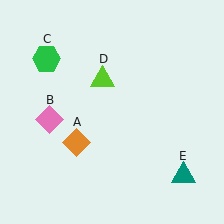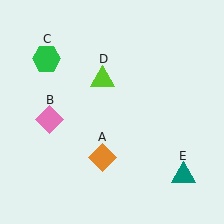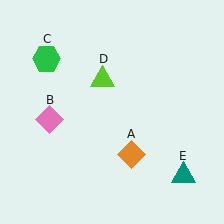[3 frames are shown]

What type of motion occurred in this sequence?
The orange diamond (object A) rotated counterclockwise around the center of the scene.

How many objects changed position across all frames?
1 object changed position: orange diamond (object A).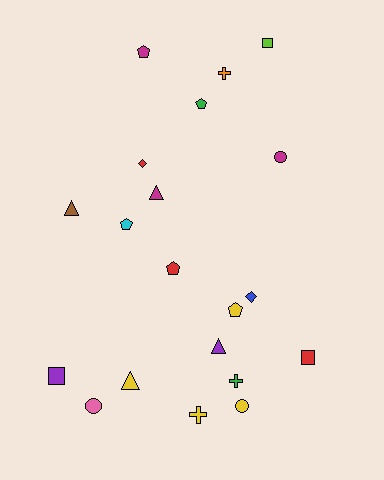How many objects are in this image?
There are 20 objects.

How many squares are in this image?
There are 3 squares.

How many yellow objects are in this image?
There are 4 yellow objects.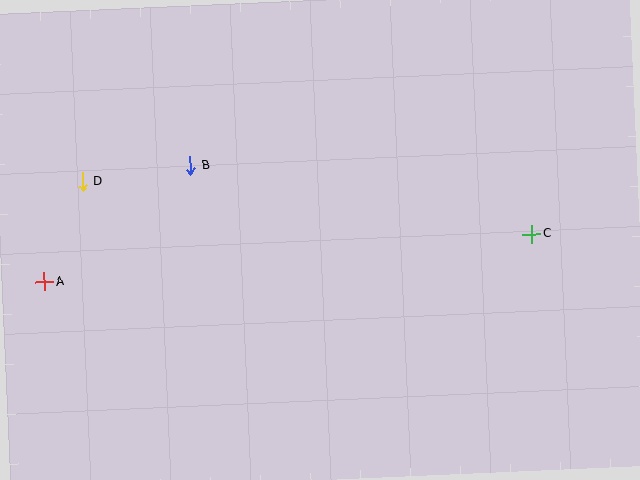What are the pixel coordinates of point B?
Point B is at (191, 165).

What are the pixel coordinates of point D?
Point D is at (83, 181).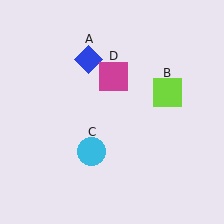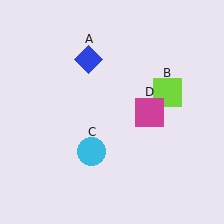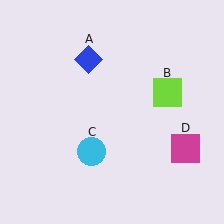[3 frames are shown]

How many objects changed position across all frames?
1 object changed position: magenta square (object D).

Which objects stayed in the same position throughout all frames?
Blue diamond (object A) and lime square (object B) and cyan circle (object C) remained stationary.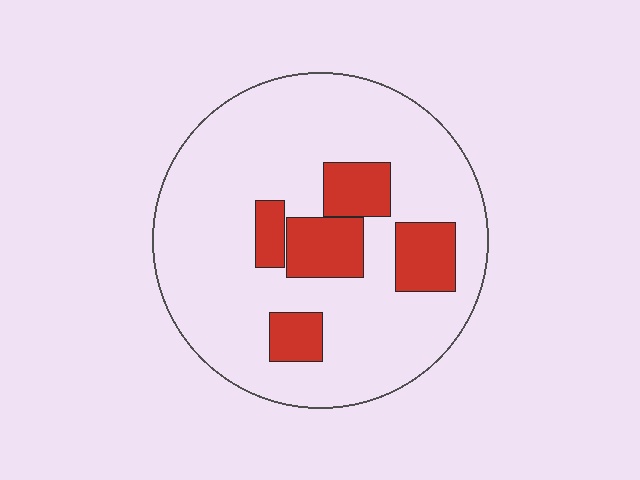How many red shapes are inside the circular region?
5.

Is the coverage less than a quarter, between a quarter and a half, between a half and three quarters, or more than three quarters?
Less than a quarter.